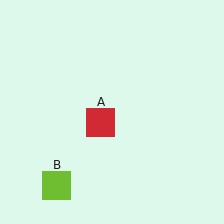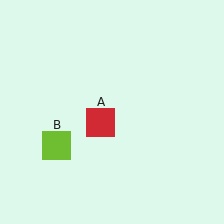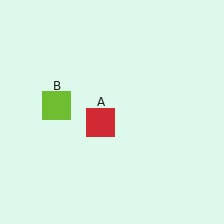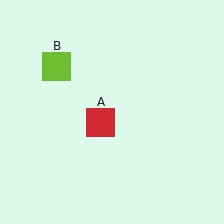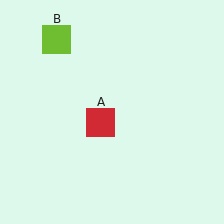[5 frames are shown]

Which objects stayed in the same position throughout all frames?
Red square (object A) remained stationary.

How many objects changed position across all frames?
1 object changed position: lime square (object B).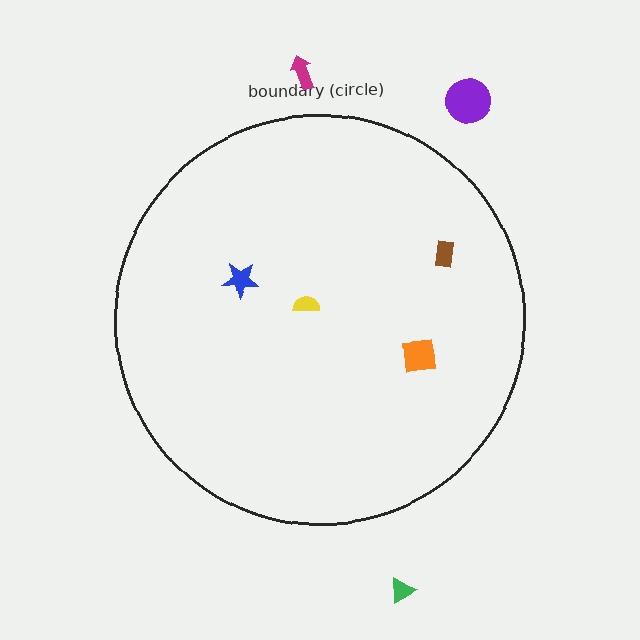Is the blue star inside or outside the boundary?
Inside.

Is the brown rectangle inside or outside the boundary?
Inside.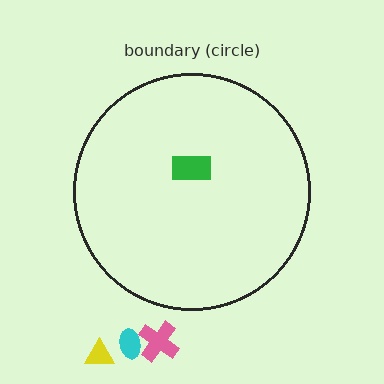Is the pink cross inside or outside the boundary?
Outside.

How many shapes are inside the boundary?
1 inside, 3 outside.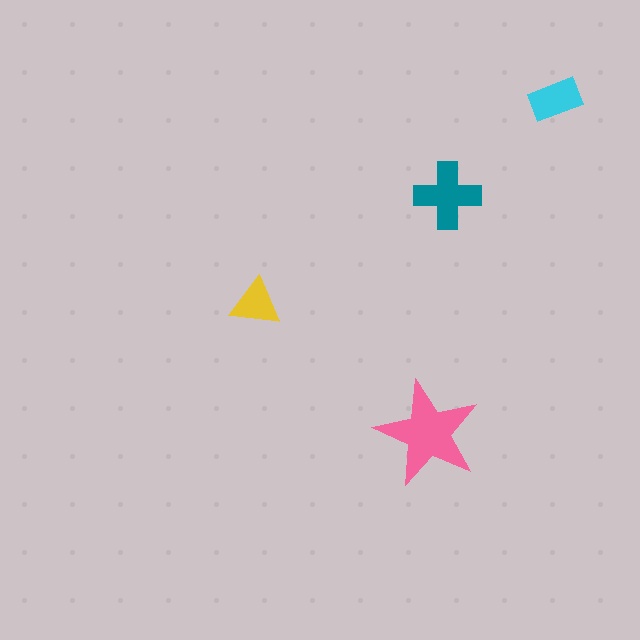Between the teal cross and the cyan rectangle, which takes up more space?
The teal cross.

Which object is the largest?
The pink star.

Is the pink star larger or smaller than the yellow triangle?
Larger.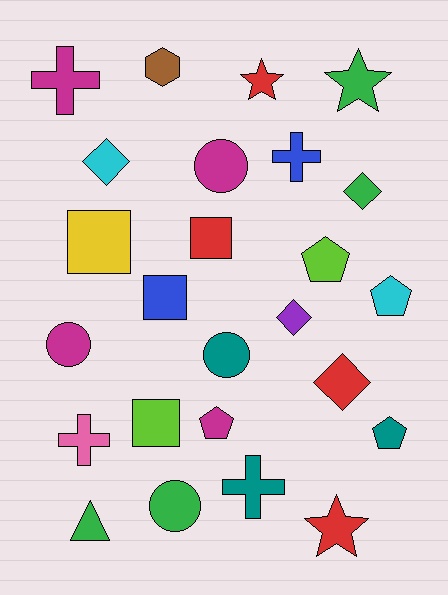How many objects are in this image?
There are 25 objects.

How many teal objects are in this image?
There are 3 teal objects.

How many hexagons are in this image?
There is 1 hexagon.